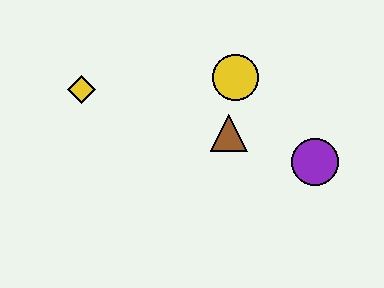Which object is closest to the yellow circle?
The brown triangle is closest to the yellow circle.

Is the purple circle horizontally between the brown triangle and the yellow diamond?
No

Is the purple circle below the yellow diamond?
Yes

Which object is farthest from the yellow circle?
The yellow diamond is farthest from the yellow circle.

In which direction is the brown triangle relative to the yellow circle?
The brown triangle is below the yellow circle.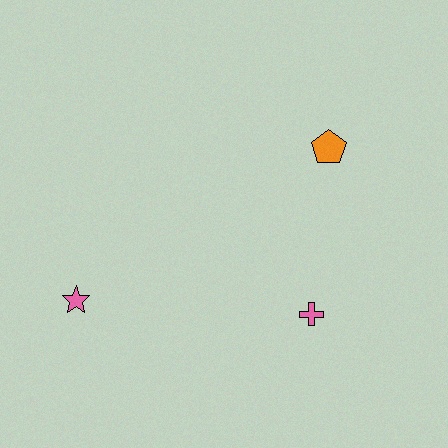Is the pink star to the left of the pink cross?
Yes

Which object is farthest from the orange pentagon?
The pink star is farthest from the orange pentagon.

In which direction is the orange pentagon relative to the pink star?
The orange pentagon is to the right of the pink star.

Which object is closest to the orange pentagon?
The pink cross is closest to the orange pentagon.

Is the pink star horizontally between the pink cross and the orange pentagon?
No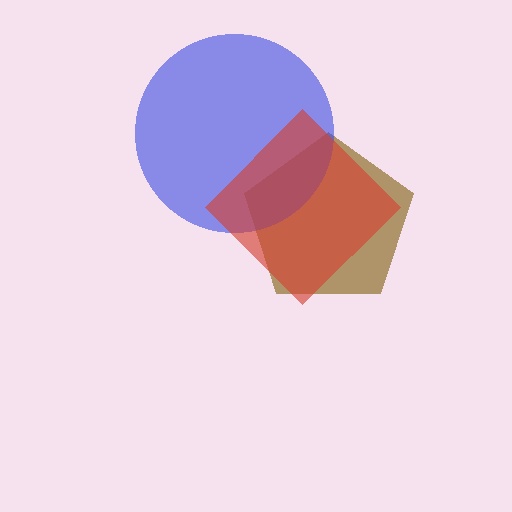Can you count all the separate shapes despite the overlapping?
Yes, there are 3 separate shapes.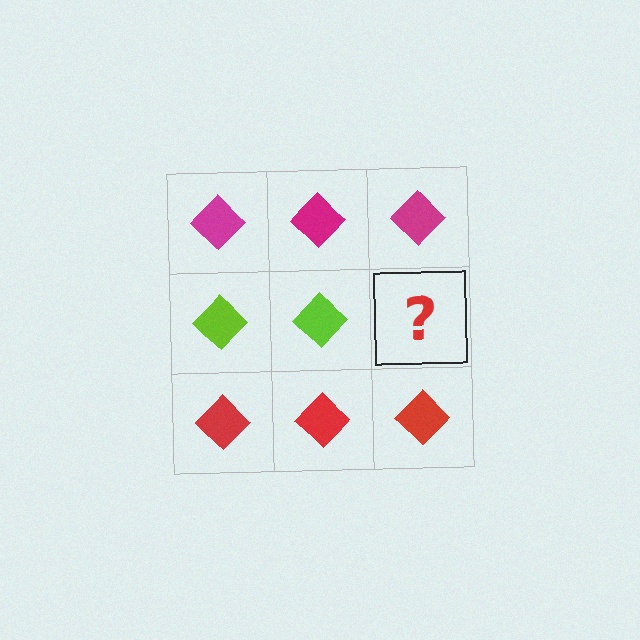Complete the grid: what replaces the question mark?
The question mark should be replaced with a lime diamond.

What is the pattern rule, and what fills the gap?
The rule is that each row has a consistent color. The gap should be filled with a lime diamond.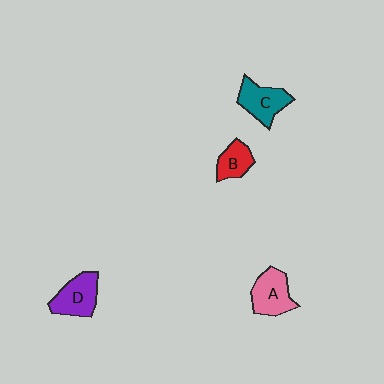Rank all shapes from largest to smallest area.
From largest to smallest: D (purple), A (pink), C (teal), B (red).